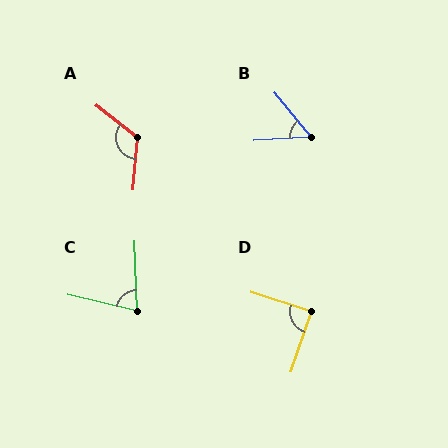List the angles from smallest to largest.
B (55°), C (75°), D (89°), A (123°).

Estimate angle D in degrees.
Approximately 89 degrees.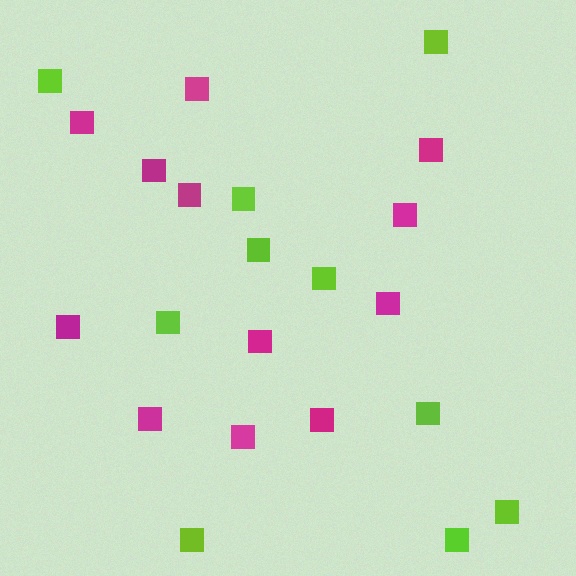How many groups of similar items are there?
There are 2 groups: one group of magenta squares (12) and one group of lime squares (10).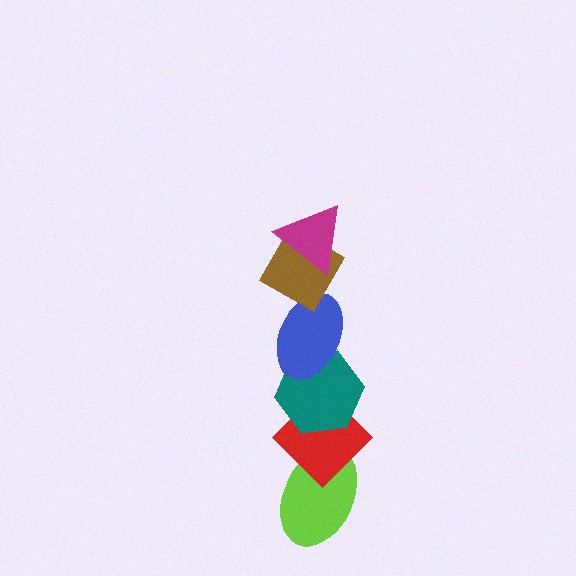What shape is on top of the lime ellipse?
The red diamond is on top of the lime ellipse.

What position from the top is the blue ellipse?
The blue ellipse is 3rd from the top.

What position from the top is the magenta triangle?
The magenta triangle is 1st from the top.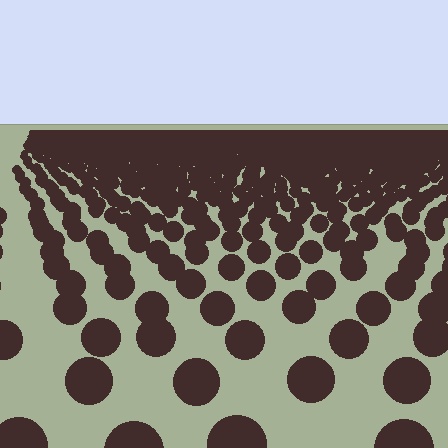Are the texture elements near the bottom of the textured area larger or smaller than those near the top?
Larger. Near the bottom, elements are closer to the viewer and appear at a bigger on-screen size.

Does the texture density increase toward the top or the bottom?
Density increases toward the top.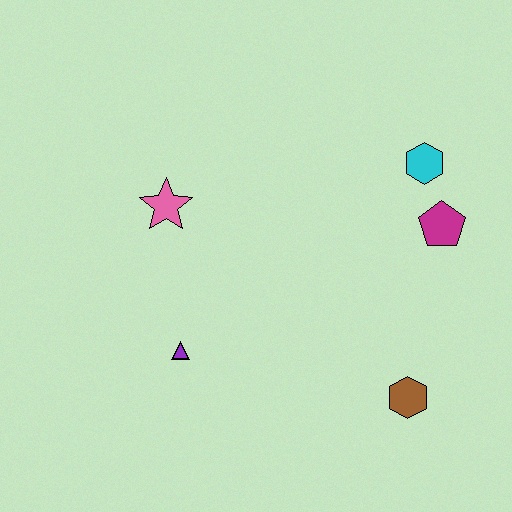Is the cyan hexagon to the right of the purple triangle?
Yes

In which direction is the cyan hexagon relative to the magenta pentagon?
The cyan hexagon is above the magenta pentagon.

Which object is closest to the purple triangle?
The pink star is closest to the purple triangle.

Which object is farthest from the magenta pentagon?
The purple triangle is farthest from the magenta pentagon.